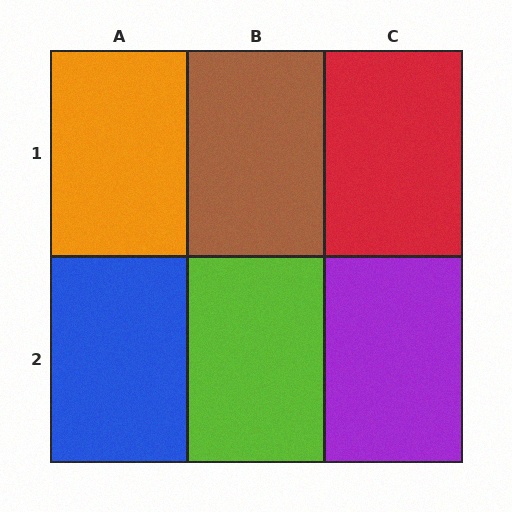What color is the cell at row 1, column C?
Red.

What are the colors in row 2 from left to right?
Blue, lime, purple.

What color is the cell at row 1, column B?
Brown.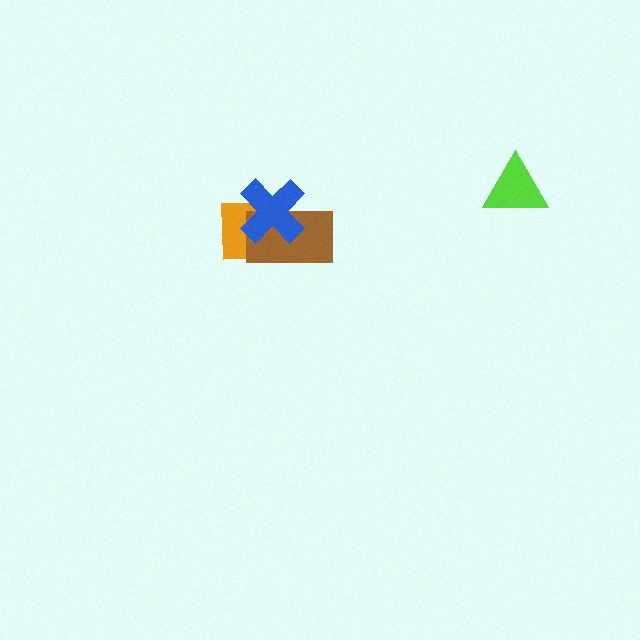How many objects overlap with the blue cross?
2 objects overlap with the blue cross.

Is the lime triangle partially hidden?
No, no other shape covers it.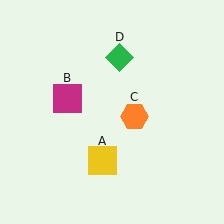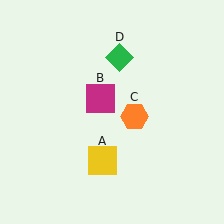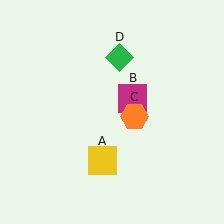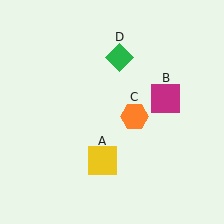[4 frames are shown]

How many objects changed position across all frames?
1 object changed position: magenta square (object B).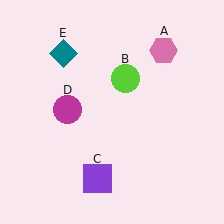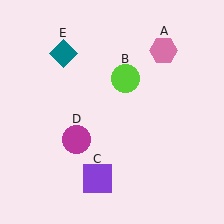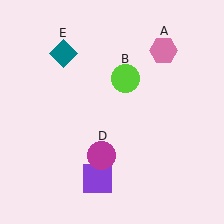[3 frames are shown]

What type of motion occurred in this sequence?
The magenta circle (object D) rotated counterclockwise around the center of the scene.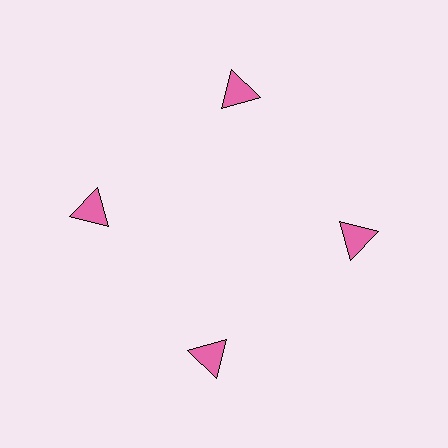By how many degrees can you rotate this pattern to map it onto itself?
The pattern maps onto itself every 90 degrees of rotation.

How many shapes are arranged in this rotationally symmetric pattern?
There are 4 shapes, arranged in 4 groups of 1.